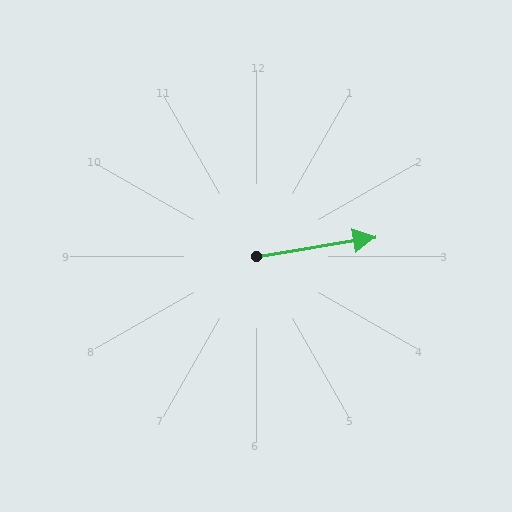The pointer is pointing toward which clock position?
Roughly 3 o'clock.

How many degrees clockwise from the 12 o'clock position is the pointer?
Approximately 81 degrees.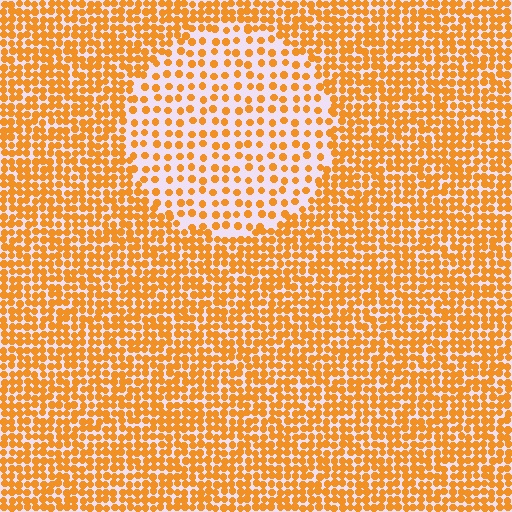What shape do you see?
I see a circle.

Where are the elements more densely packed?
The elements are more densely packed outside the circle boundary.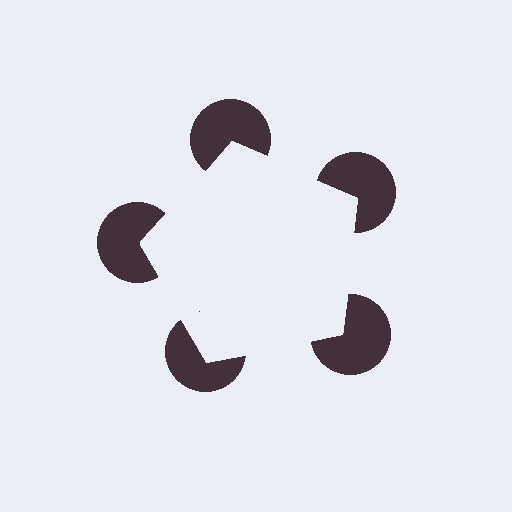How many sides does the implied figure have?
5 sides.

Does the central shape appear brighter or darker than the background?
It typically appears slightly brighter than the background, even though no actual brightness change is drawn.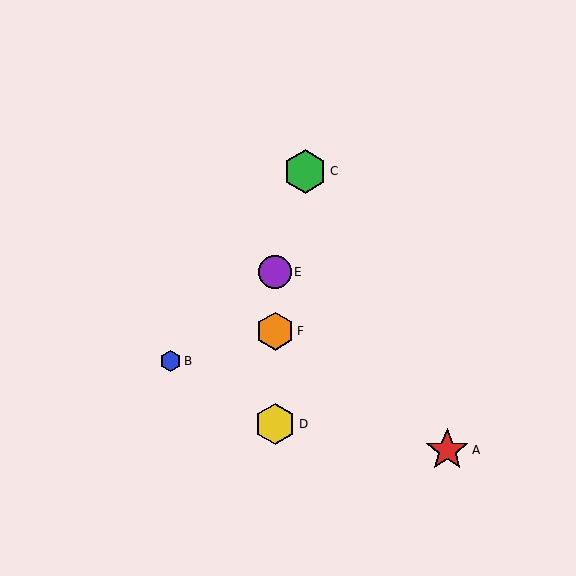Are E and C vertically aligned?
No, E is at x≈275 and C is at x≈305.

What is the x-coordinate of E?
Object E is at x≈275.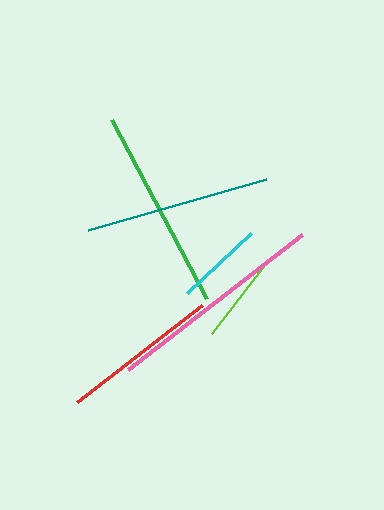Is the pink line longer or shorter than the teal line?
The pink line is longer than the teal line.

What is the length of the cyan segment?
The cyan segment is approximately 88 pixels long.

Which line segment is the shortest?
The lime line is the shortest at approximately 88 pixels.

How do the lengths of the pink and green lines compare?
The pink and green lines are approximately the same length.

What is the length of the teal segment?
The teal segment is approximately 185 pixels long.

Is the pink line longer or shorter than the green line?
The pink line is longer than the green line.